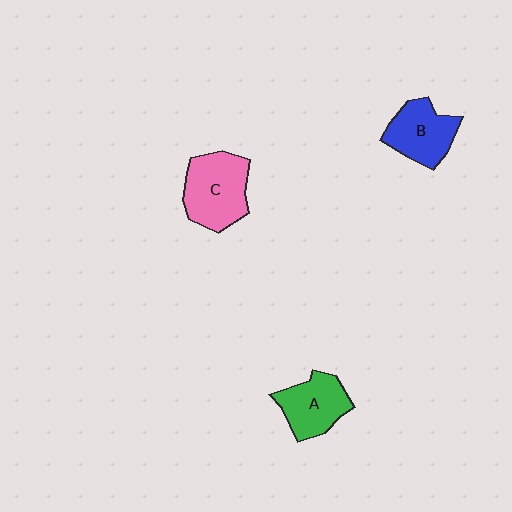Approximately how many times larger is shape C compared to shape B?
Approximately 1.3 times.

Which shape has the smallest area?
Shape A (green).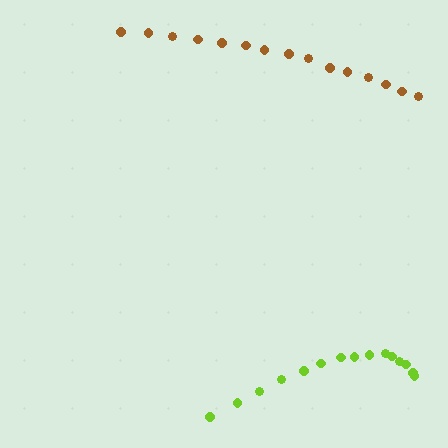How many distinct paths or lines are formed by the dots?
There are 2 distinct paths.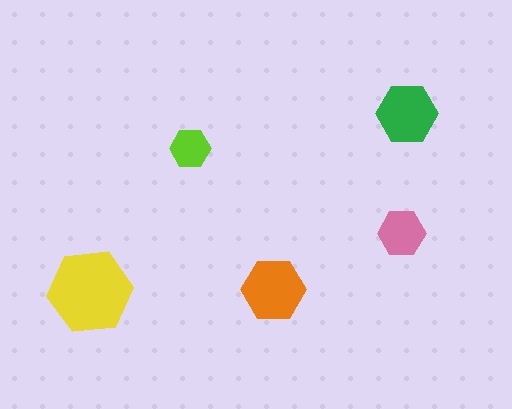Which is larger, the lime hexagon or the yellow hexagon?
The yellow one.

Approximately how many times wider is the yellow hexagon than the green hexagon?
About 1.5 times wider.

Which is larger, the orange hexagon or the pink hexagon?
The orange one.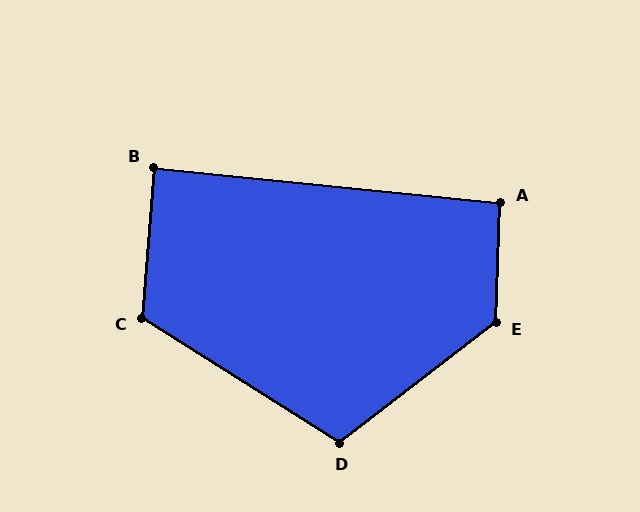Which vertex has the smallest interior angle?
B, at approximately 89 degrees.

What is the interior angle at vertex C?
Approximately 118 degrees (obtuse).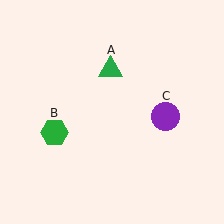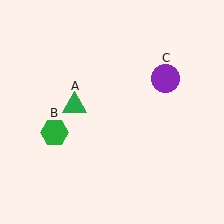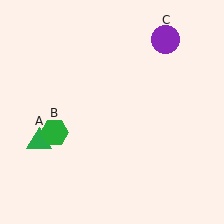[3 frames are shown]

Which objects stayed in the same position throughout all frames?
Green hexagon (object B) remained stationary.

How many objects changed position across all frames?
2 objects changed position: green triangle (object A), purple circle (object C).